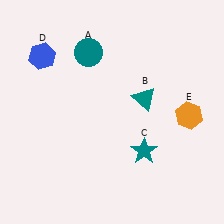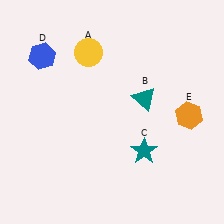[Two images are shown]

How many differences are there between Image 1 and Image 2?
There is 1 difference between the two images.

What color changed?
The circle (A) changed from teal in Image 1 to yellow in Image 2.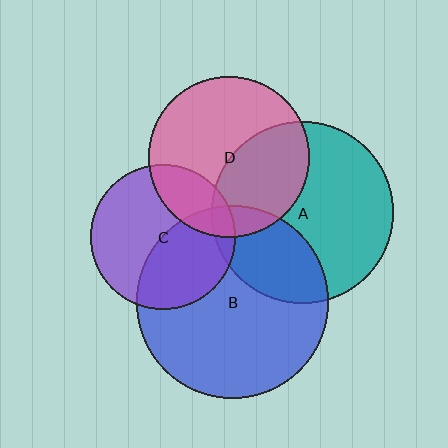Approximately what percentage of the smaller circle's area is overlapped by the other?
Approximately 40%.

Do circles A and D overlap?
Yes.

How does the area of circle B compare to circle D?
Approximately 1.4 times.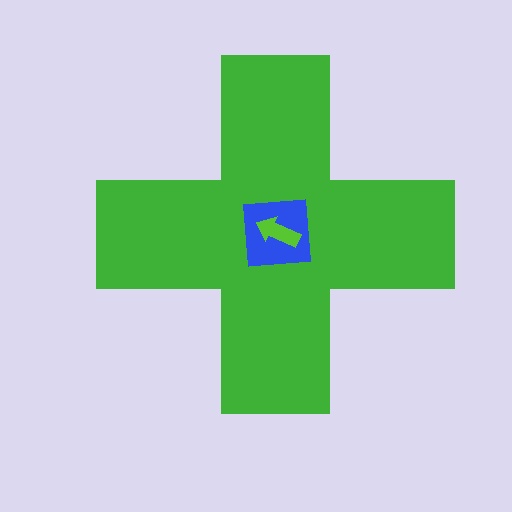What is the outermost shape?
The green cross.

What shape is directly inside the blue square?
The lime arrow.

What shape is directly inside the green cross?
The blue square.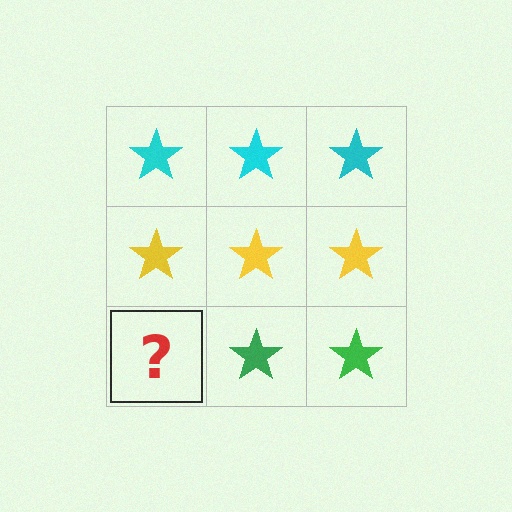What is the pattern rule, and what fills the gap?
The rule is that each row has a consistent color. The gap should be filled with a green star.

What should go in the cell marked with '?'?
The missing cell should contain a green star.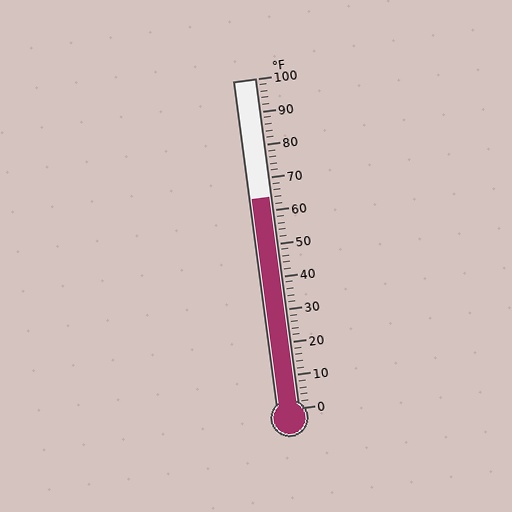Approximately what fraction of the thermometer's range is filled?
The thermometer is filled to approximately 65% of its range.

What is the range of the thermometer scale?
The thermometer scale ranges from 0°F to 100°F.